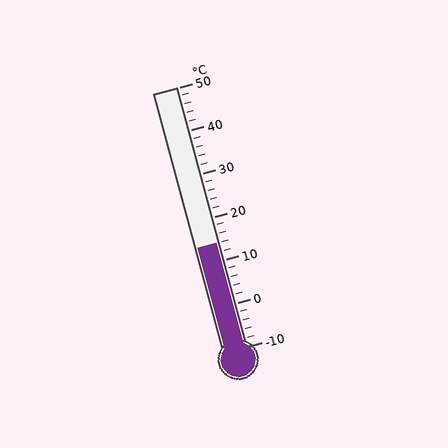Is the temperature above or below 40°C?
The temperature is below 40°C.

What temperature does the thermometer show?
The thermometer shows approximately 14°C.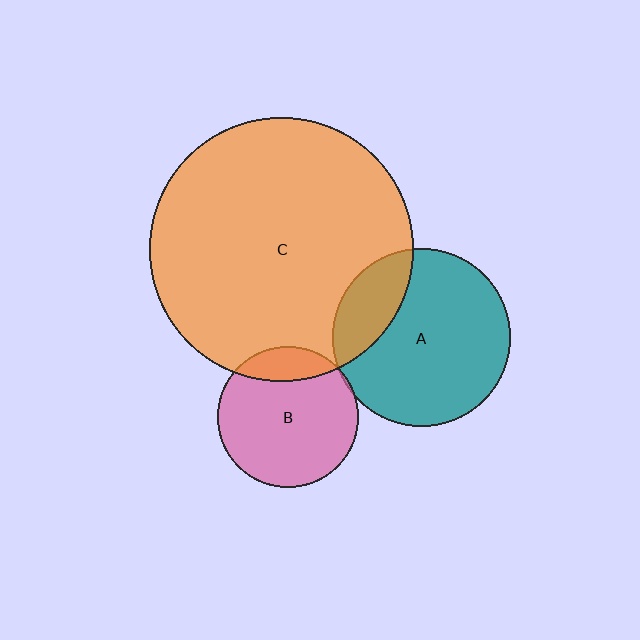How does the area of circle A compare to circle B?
Approximately 1.6 times.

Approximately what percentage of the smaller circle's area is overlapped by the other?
Approximately 5%.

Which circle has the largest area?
Circle C (orange).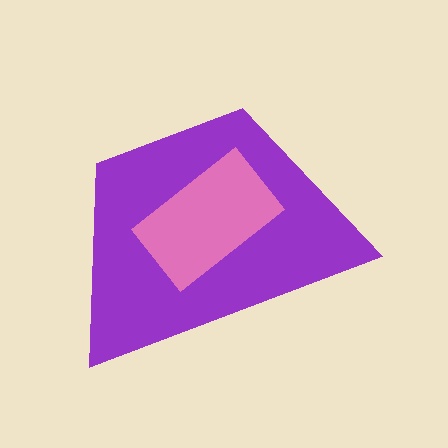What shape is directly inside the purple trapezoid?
The pink rectangle.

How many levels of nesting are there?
2.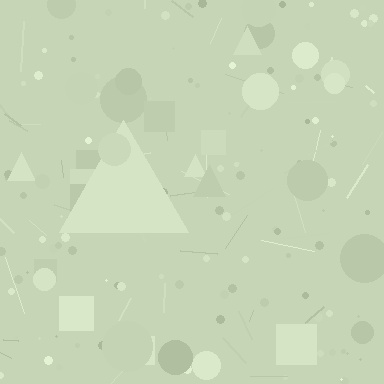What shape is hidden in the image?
A triangle is hidden in the image.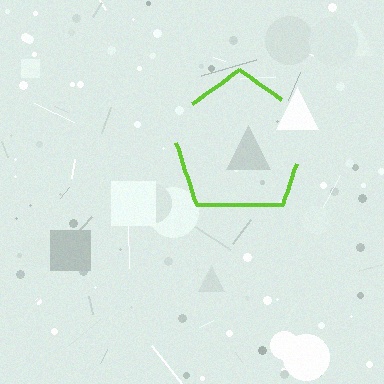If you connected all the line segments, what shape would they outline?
They would outline a pentagon.